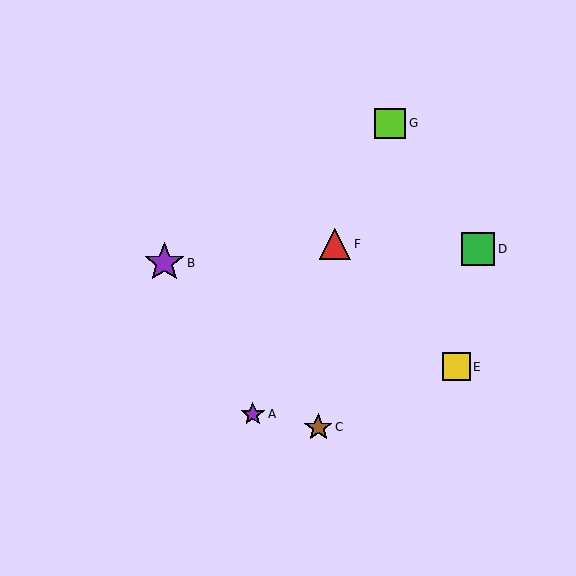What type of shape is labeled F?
Shape F is a red triangle.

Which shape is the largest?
The purple star (labeled B) is the largest.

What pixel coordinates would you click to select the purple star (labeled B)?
Click at (164, 263) to select the purple star B.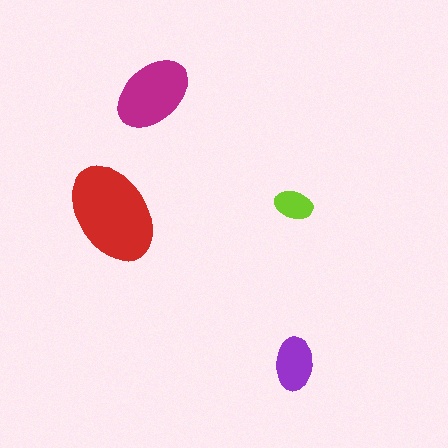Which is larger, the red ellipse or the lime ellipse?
The red one.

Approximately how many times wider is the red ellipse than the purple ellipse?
About 2 times wider.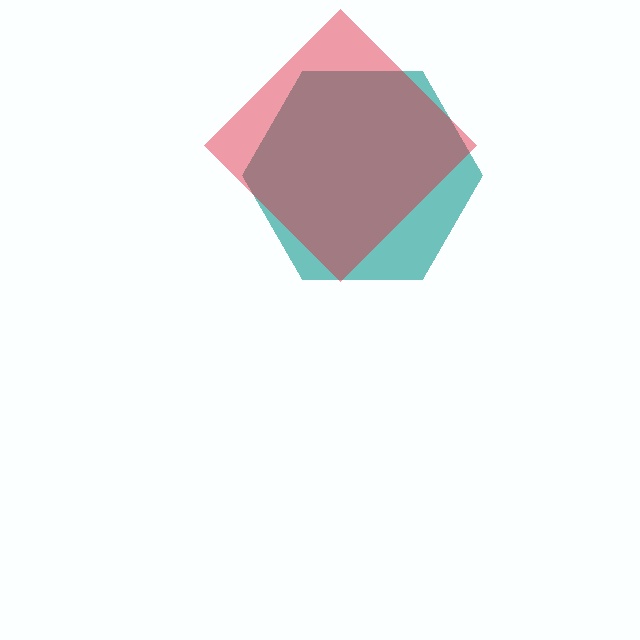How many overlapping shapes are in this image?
There are 2 overlapping shapes in the image.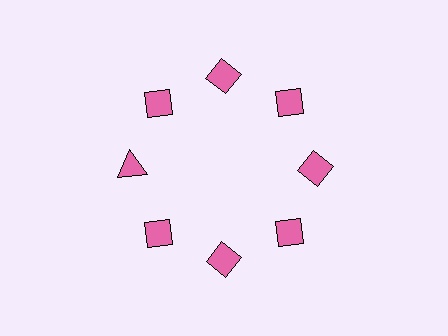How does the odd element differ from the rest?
It has a different shape: triangle instead of diamond.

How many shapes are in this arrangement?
There are 8 shapes arranged in a ring pattern.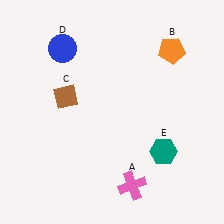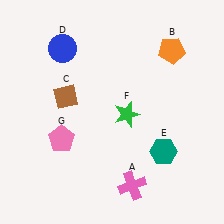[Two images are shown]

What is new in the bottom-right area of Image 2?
A green star (F) was added in the bottom-right area of Image 2.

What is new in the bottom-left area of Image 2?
A pink pentagon (G) was added in the bottom-left area of Image 2.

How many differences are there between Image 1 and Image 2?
There are 2 differences between the two images.